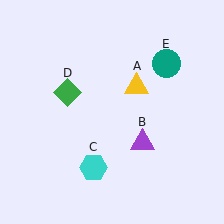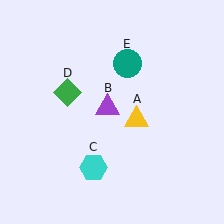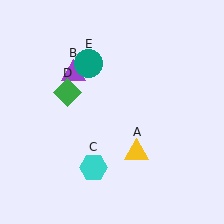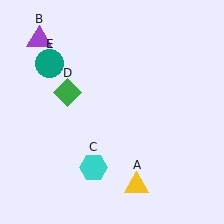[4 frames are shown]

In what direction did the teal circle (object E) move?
The teal circle (object E) moved left.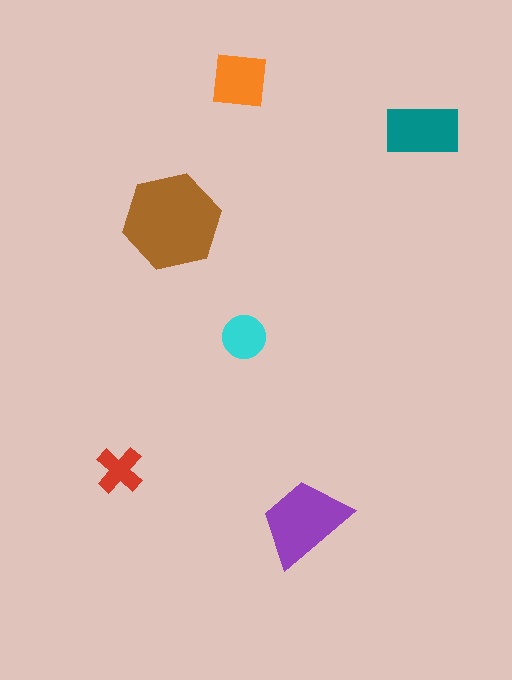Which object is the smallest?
The red cross.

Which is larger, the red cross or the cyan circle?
The cyan circle.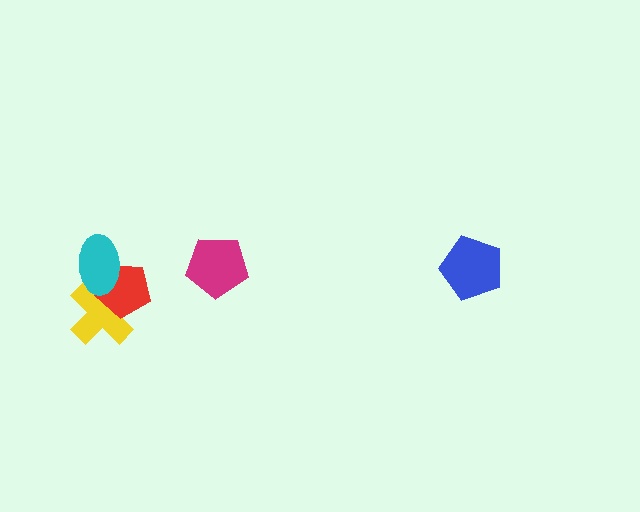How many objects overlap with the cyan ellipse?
2 objects overlap with the cyan ellipse.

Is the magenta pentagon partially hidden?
No, no other shape covers it.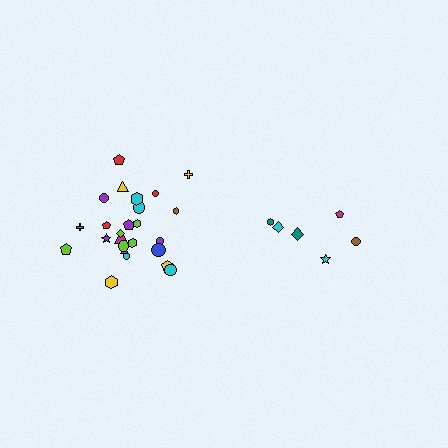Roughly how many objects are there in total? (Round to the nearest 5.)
Roughly 30 objects in total.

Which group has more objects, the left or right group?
The left group.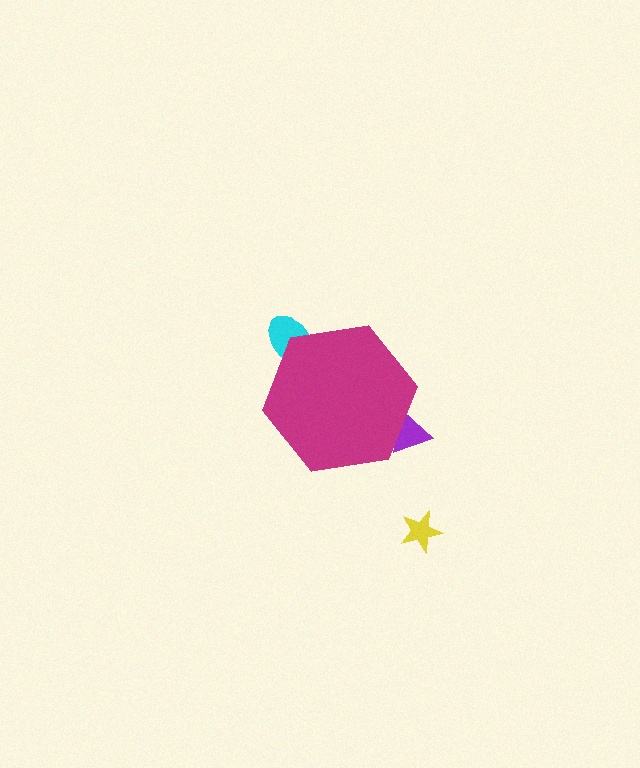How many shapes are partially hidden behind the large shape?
2 shapes are partially hidden.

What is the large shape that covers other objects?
A magenta hexagon.